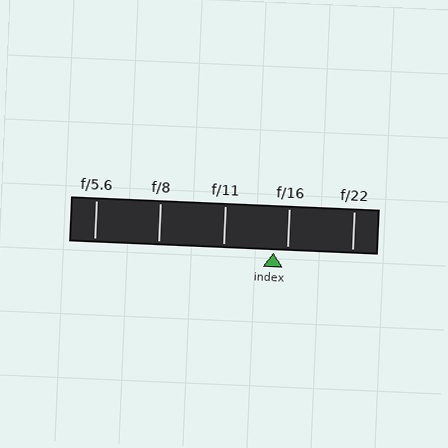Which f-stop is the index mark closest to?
The index mark is closest to f/16.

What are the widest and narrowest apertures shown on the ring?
The widest aperture shown is f/5.6 and the narrowest is f/22.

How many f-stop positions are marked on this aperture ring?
There are 5 f-stop positions marked.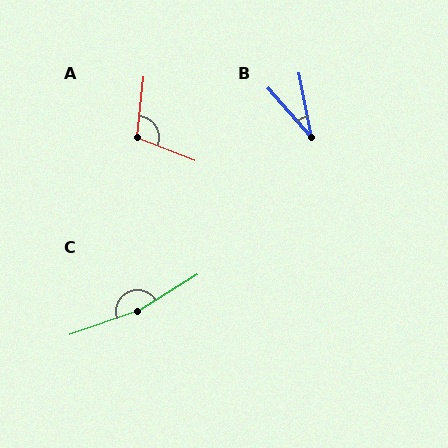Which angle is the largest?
C, at approximately 168 degrees.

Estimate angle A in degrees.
Approximately 105 degrees.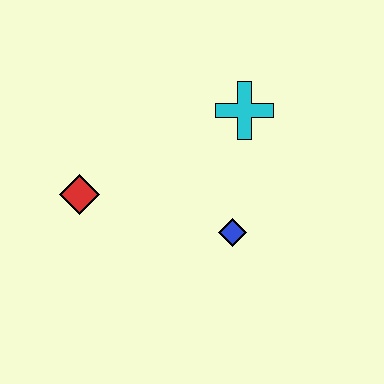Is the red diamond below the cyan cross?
Yes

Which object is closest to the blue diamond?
The cyan cross is closest to the blue diamond.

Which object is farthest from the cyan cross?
The red diamond is farthest from the cyan cross.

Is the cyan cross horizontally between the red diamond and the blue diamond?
No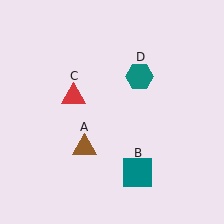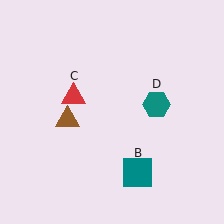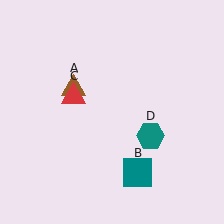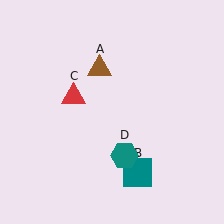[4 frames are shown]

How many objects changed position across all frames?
2 objects changed position: brown triangle (object A), teal hexagon (object D).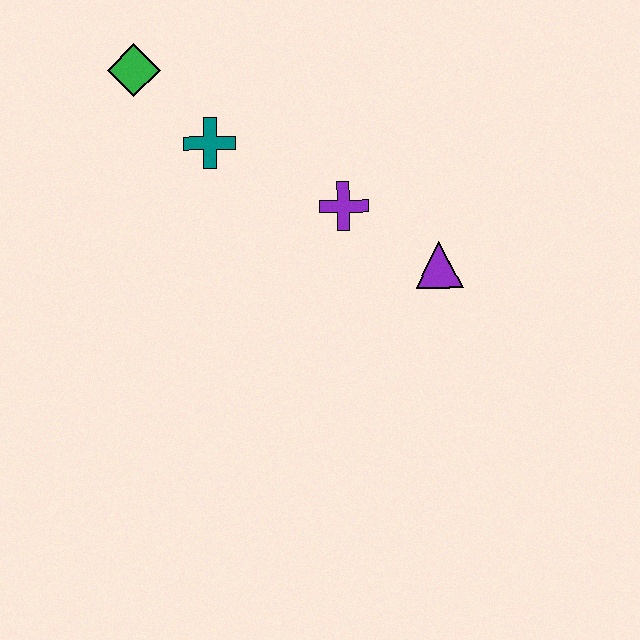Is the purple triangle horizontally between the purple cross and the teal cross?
No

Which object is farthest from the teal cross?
The purple triangle is farthest from the teal cross.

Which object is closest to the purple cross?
The purple triangle is closest to the purple cross.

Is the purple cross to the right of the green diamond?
Yes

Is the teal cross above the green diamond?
No